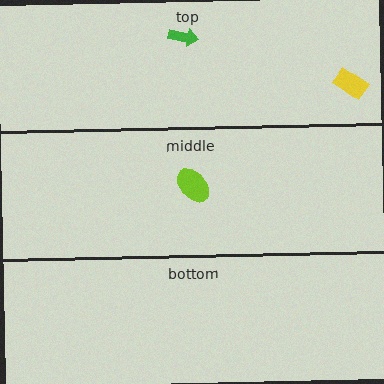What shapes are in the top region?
The yellow rectangle, the green arrow.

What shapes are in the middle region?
The lime ellipse.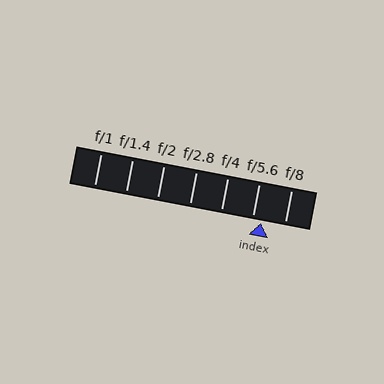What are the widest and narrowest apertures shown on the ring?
The widest aperture shown is f/1 and the narrowest is f/8.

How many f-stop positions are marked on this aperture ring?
There are 7 f-stop positions marked.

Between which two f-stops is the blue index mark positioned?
The index mark is between f/5.6 and f/8.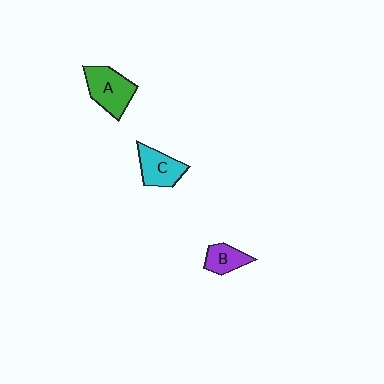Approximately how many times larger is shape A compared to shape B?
Approximately 1.7 times.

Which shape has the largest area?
Shape A (green).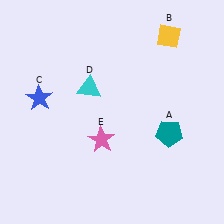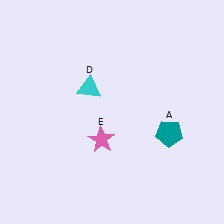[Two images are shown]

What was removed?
The yellow diamond (B), the blue star (C) were removed in Image 2.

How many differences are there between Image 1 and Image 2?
There are 2 differences between the two images.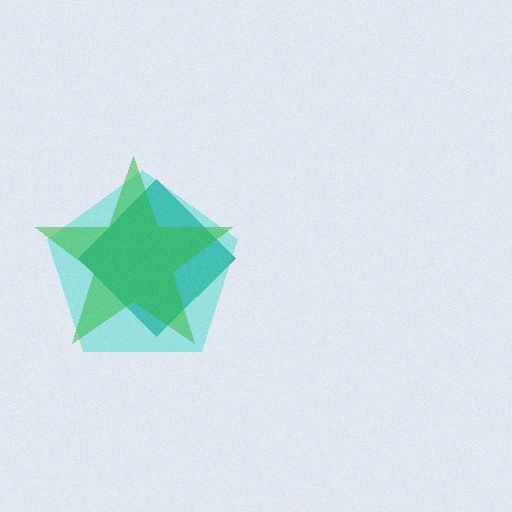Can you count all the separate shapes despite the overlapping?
Yes, there are 3 separate shapes.